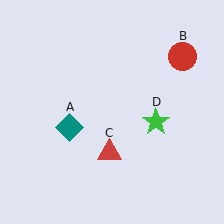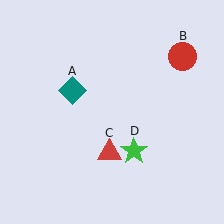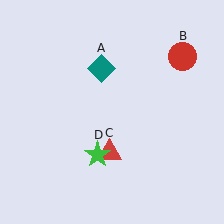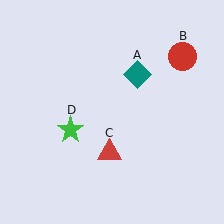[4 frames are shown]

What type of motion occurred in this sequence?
The teal diamond (object A), green star (object D) rotated clockwise around the center of the scene.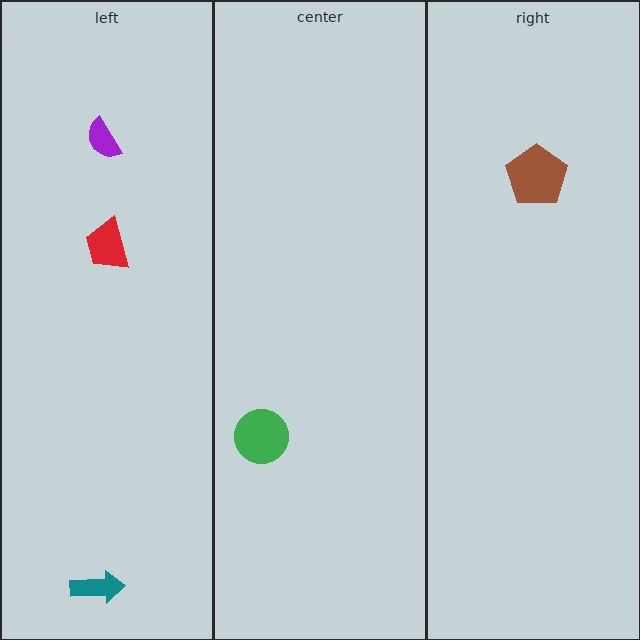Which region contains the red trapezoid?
The left region.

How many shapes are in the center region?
1.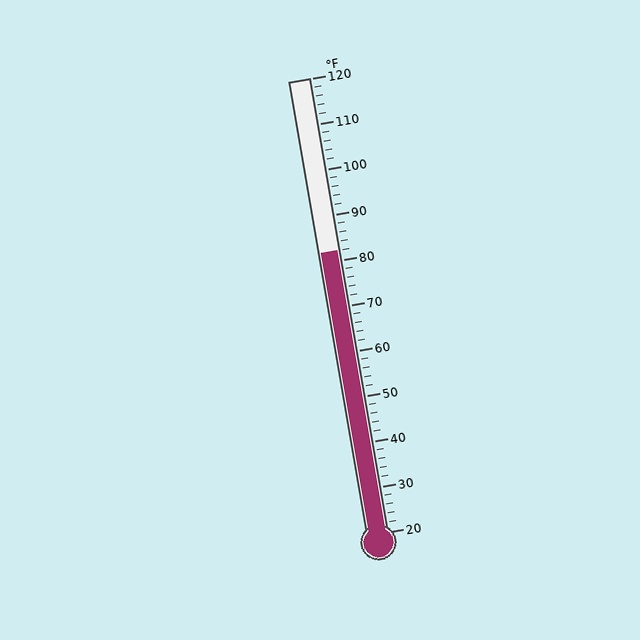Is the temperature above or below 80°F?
The temperature is above 80°F.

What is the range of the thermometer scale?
The thermometer scale ranges from 20°F to 120°F.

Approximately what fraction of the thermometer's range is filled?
The thermometer is filled to approximately 60% of its range.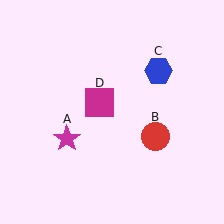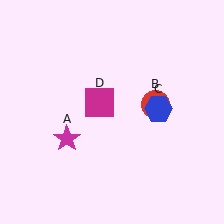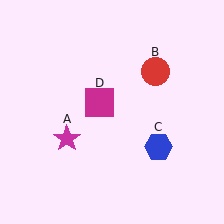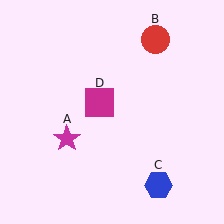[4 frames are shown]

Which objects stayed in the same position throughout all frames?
Magenta star (object A) and magenta square (object D) remained stationary.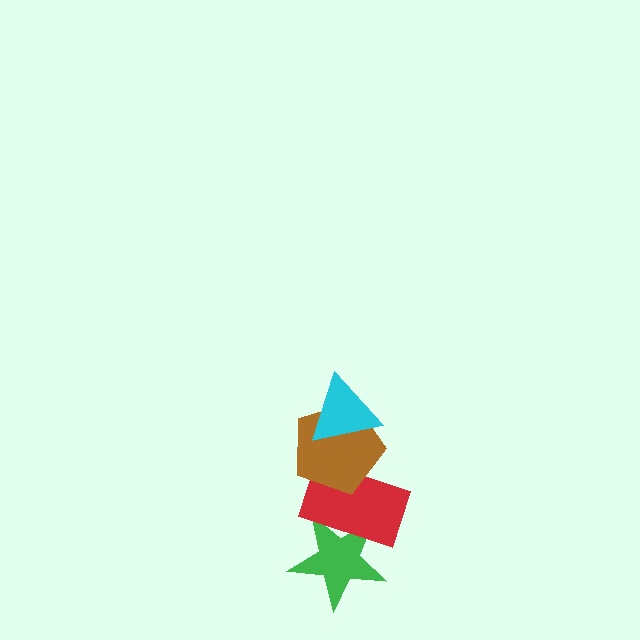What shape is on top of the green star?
The red rectangle is on top of the green star.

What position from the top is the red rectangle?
The red rectangle is 3rd from the top.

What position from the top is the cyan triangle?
The cyan triangle is 1st from the top.